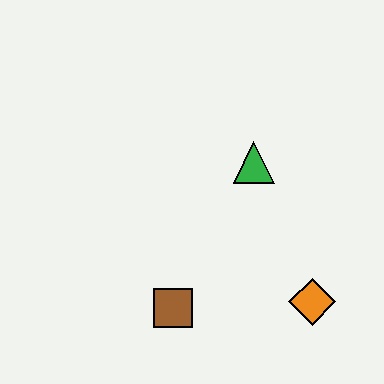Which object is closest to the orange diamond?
The brown square is closest to the orange diamond.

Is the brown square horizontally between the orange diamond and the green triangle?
No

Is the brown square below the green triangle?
Yes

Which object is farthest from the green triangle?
The brown square is farthest from the green triangle.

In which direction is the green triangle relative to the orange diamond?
The green triangle is above the orange diamond.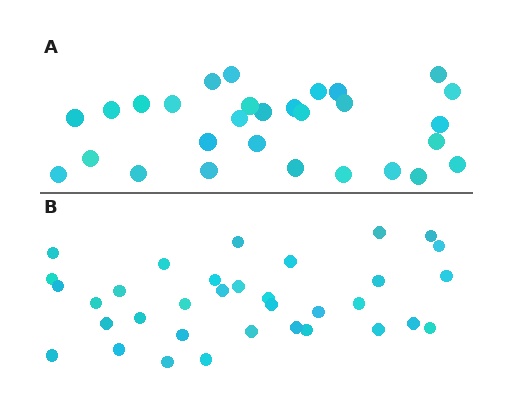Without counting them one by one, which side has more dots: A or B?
Region B (the bottom region) has more dots.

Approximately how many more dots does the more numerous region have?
Region B has about 5 more dots than region A.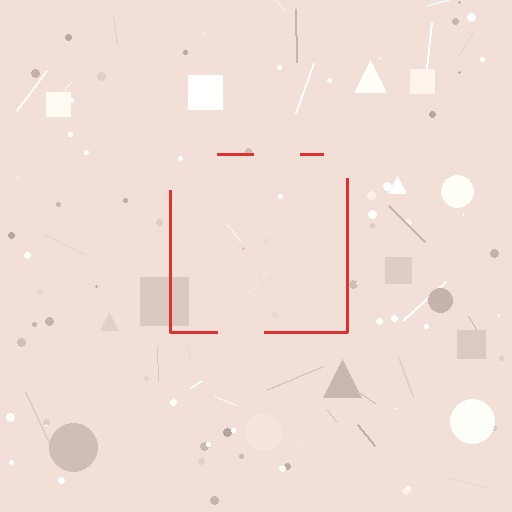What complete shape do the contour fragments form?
The contour fragments form a square.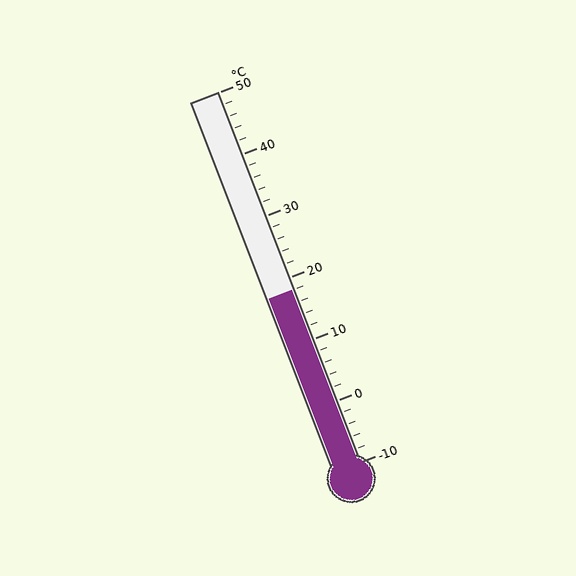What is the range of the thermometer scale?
The thermometer scale ranges from -10°C to 50°C.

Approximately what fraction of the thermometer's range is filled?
The thermometer is filled to approximately 45% of its range.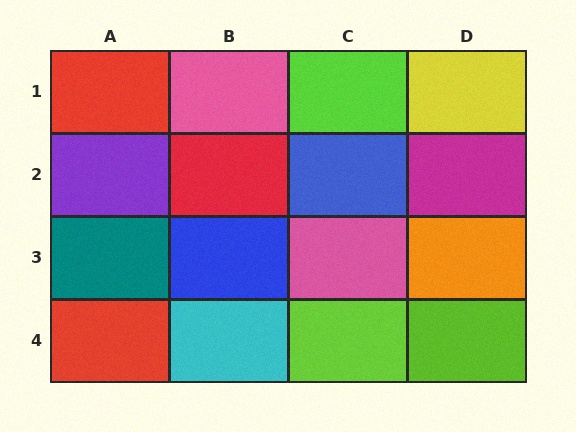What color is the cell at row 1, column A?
Red.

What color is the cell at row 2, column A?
Purple.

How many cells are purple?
1 cell is purple.